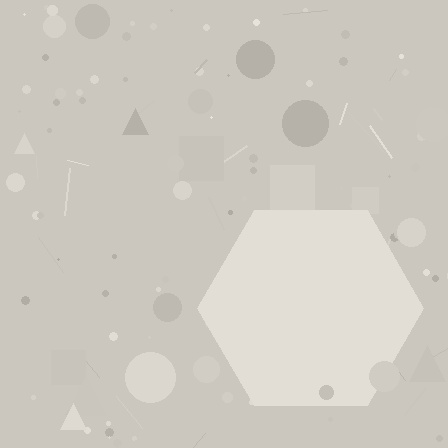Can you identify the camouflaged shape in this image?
The camouflaged shape is a hexagon.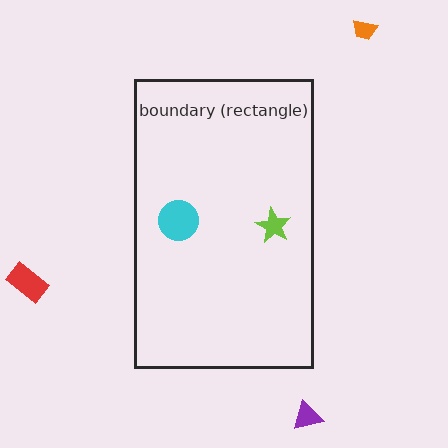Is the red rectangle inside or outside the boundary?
Outside.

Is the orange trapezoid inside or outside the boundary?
Outside.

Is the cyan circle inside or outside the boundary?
Inside.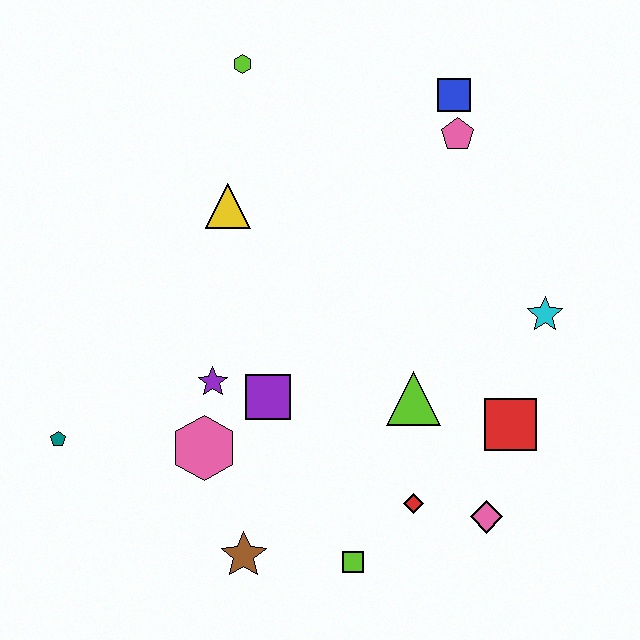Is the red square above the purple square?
No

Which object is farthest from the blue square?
The teal pentagon is farthest from the blue square.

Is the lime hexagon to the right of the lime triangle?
No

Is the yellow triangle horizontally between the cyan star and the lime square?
No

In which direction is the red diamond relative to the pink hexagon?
The red diamond is to the right of the pink hexagon.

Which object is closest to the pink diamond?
The red diamond is closest to the pink diamond.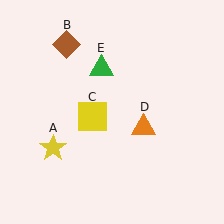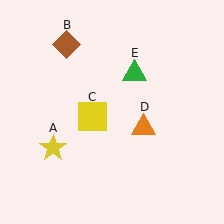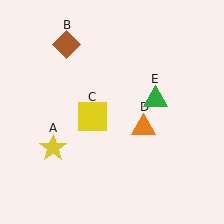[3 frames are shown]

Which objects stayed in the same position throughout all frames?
Yellow star (object A) and brown diamond (object B) and yellow square (object C) and orange triangle (object D) remained stationary.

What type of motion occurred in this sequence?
The green triangle (object E) rotated clockwise around the center of the scene.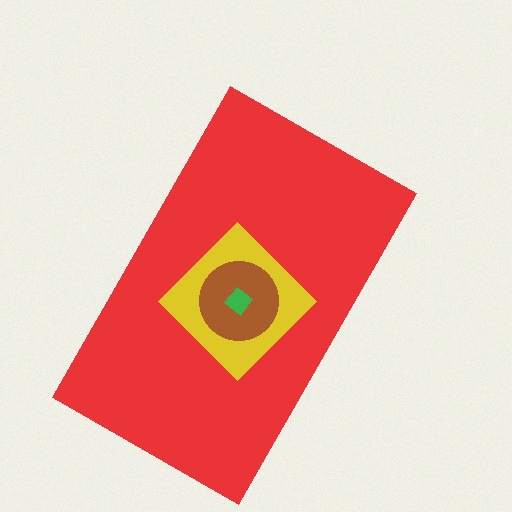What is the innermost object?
The green diamond.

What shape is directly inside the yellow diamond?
The brown circle.